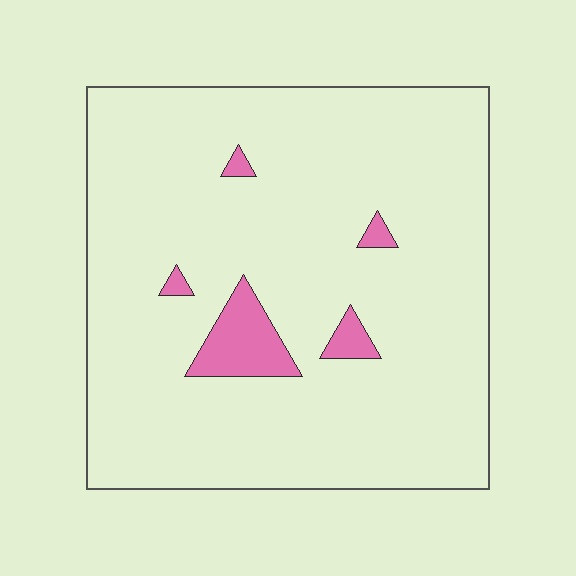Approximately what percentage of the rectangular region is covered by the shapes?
Approximately 5%.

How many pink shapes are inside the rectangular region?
5.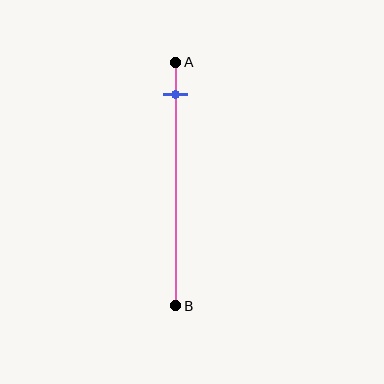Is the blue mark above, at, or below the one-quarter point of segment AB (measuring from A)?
The blue mark is above the one-quarter point of segment AB.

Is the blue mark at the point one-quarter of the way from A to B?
No, the mark is at about 15% from A, not at the 25% one-quarter point.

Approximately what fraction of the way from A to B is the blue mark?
The blue mark is approximately 15% of the way from A to B.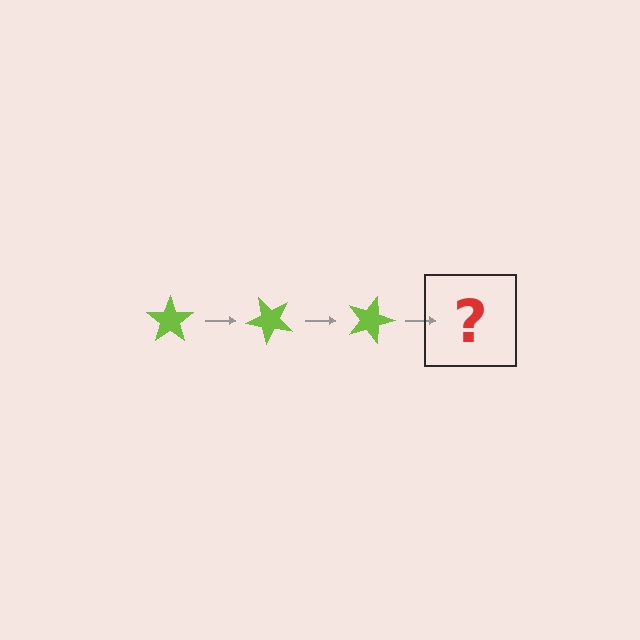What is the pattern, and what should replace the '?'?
The pattern is that the star rotates 45 degrees each step. The '?' should be a lime star rotated 135 degrees.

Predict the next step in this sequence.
The next step is a lime star rotated 135 degrees.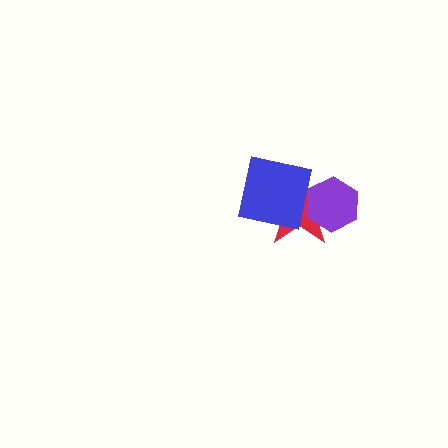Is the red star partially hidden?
Yes, it is partially covered by another shape.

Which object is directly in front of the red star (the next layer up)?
The purple hexagon is directly in front of the red star.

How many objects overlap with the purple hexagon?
1 object overlaps with the purple hexagon.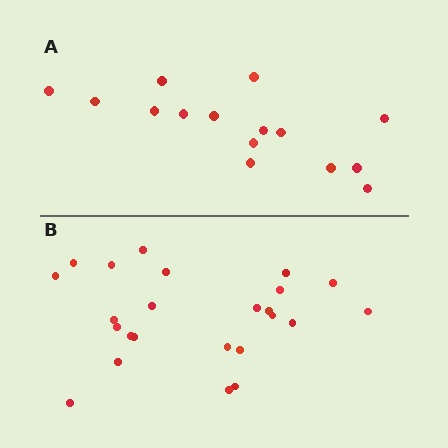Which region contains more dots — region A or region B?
Region B (the bottom region) has more dots.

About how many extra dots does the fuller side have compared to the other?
Region B has roughly 8 or so more dots than region A.